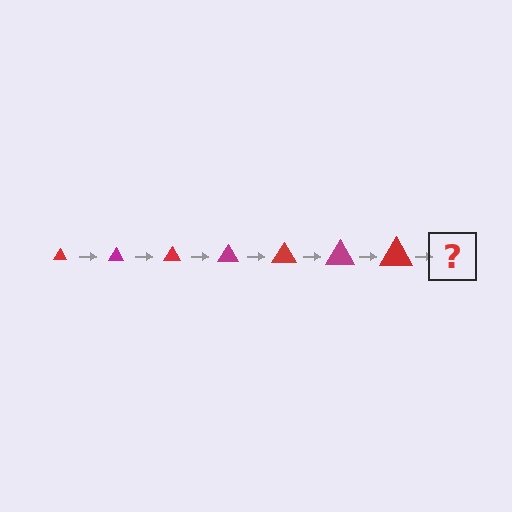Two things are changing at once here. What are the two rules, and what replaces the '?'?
The two rules are that the triangle grows larger each step and the color cycles through red and magenta. The '?' should be a magenta triangle, larger than the previous one.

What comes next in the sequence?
The next element should be a magenta triangle, larger than the previous one.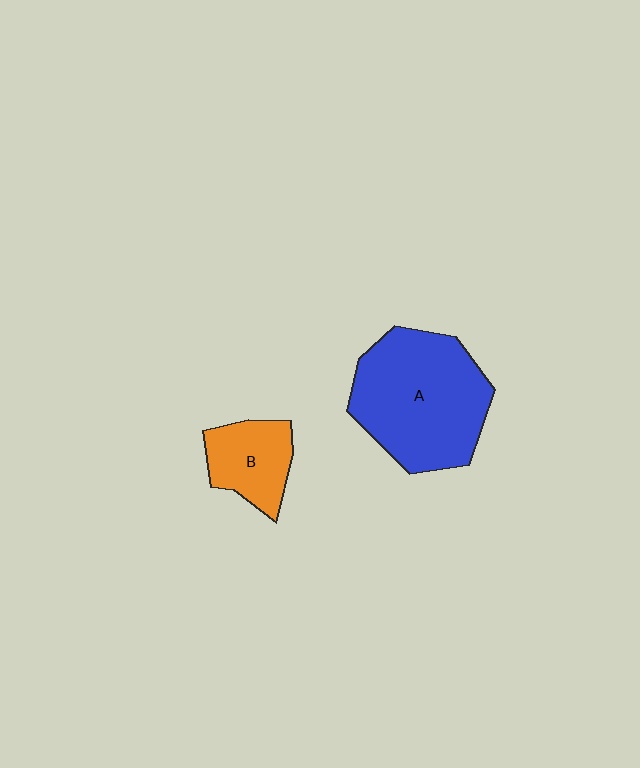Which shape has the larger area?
Shape A (blue).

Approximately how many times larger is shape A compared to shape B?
Approximately 2.4 times.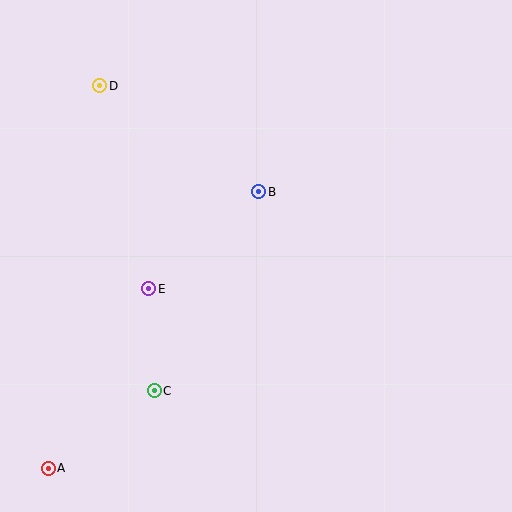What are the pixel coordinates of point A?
Point A is at (48, 468).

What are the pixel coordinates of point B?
Point B is at (259, 192).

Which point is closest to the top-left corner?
Point D is closest to the top-left corner.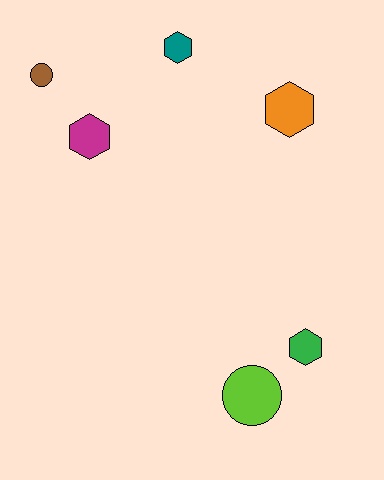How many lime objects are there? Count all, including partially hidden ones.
There is 1 lime object.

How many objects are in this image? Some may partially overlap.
There are 6 objects.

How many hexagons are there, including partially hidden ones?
There are 4 hexagons.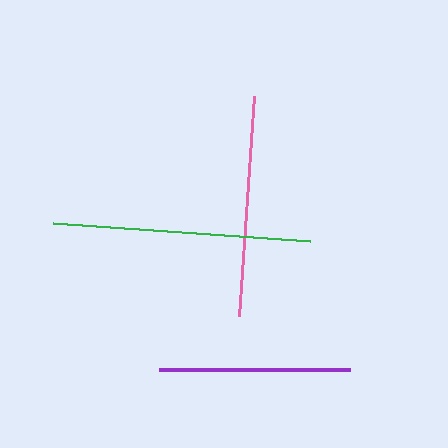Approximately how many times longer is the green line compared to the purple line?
The green line is approximately 1.4 times the length of the purple line.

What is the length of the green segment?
The green segment is approximately 258 pixels long.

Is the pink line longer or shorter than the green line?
The green line is longer than the pink line.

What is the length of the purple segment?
The purple segment is approximately 191 pixels long.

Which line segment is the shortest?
The purple line is the shortest at approximately 191 pixels.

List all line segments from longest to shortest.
From longest to shortest: green, pink, purple.